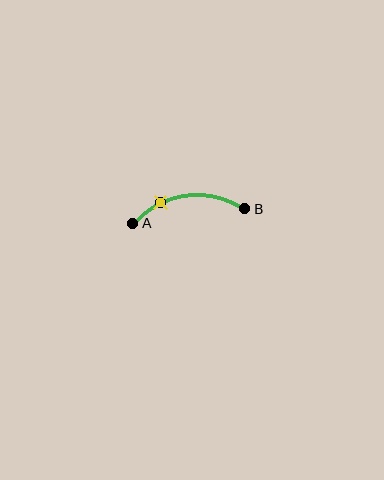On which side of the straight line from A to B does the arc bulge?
The arc bulges above the straight line connecting A and B.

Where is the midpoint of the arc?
The arc midpoint is the point on the curve farthest from the straight line joining A and B. It sits above that line.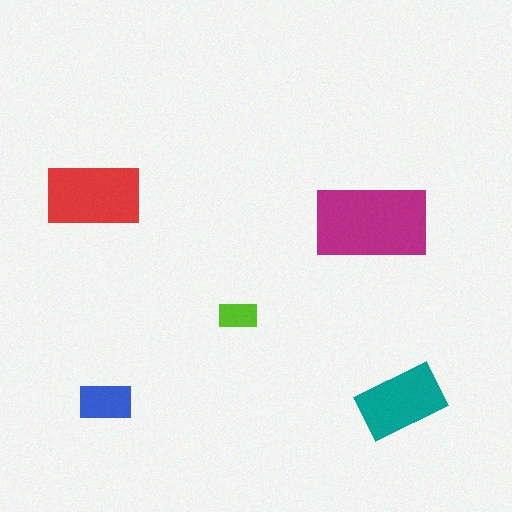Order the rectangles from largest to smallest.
the magenta one, the red one, the teal one, the blue one, the lime one.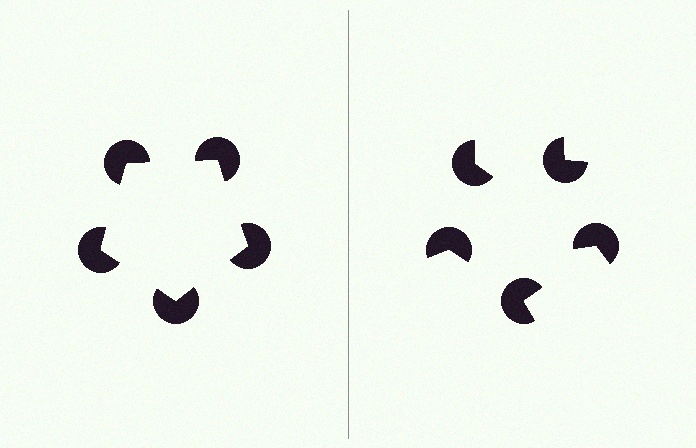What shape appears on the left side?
An illusory pentagon.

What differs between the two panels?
The pac-man discs are positioned identically on both sides; only the wedge orientations differ. On the left they align to a pentagon; on the right they are misaligned.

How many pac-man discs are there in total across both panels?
10 — 5 on each side.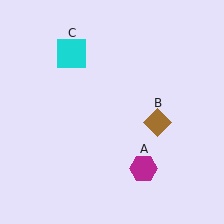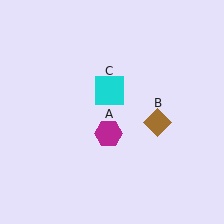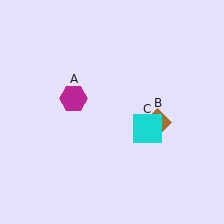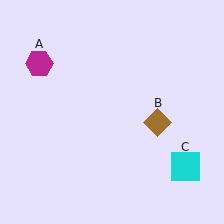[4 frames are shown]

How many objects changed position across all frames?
2 objects changed position: magenta hexagon (object A), cyan square (object C).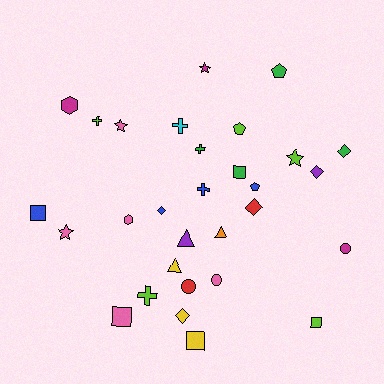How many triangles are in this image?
There are 3 triangles.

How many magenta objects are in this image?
There are 3 magenta objects.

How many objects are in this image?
There are 30 objects.